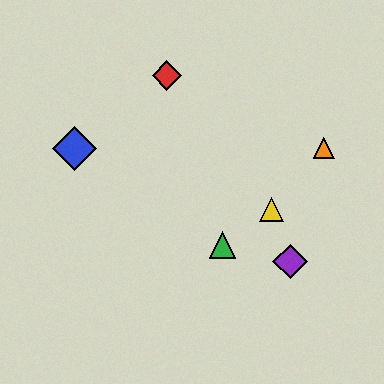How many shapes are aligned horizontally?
2 shapes (the blue diamond, the orange triangle) are aligned horizontally.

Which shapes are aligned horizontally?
The blue diamond, the orange triangle are aligned horizontally.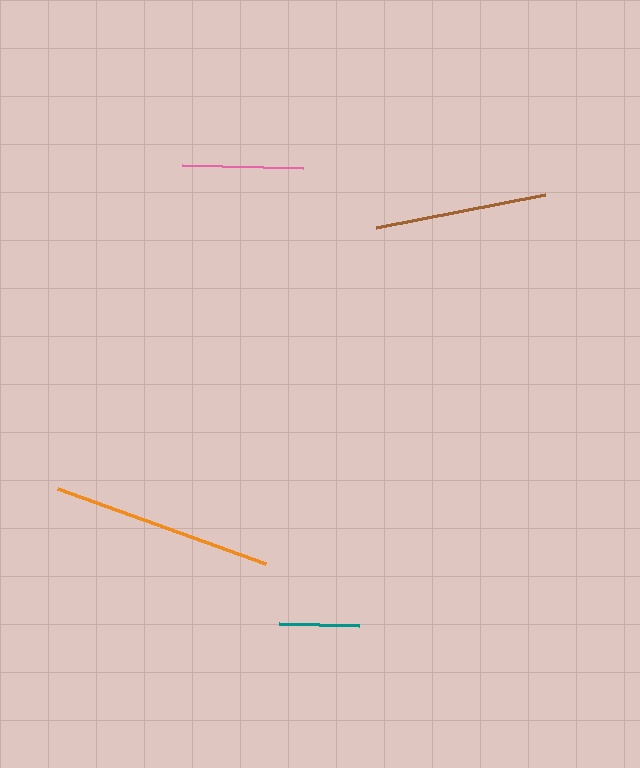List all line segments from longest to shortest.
From longest to shortest: orange, brown, pink, teal.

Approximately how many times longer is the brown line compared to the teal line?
The brown line is approximately 2.2 times the length of the teal line.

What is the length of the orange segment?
The orange segment is approximately 222 pixels long.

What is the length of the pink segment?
The pink segment is approximately 121 pixels long.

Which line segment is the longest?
The orange line is the longest at approximately 222 pixels.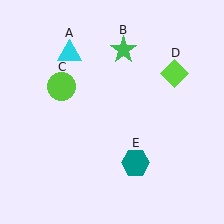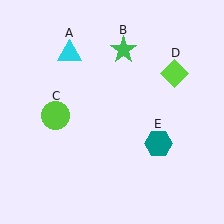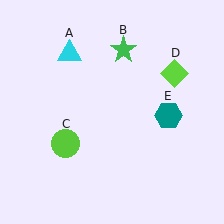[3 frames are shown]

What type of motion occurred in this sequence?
The lime circle (object C), teal hexagon (object E) rotated counterclockwise around the center of the scene.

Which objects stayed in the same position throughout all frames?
Cyan triangle (object A) and green star (object B) and lime diamond (object D) remained stationary.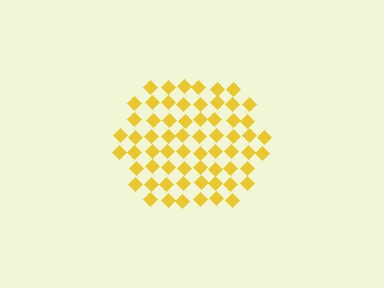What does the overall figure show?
The overall figure shows a hexagon.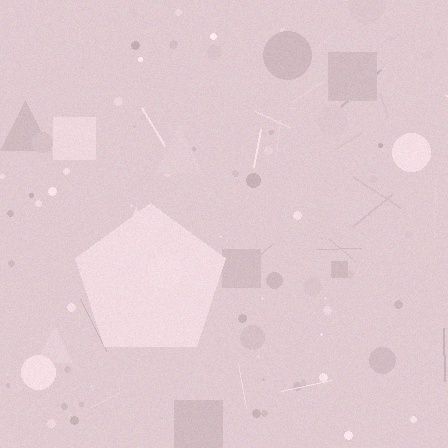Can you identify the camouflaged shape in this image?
The camouflaged shape is a pentagon.